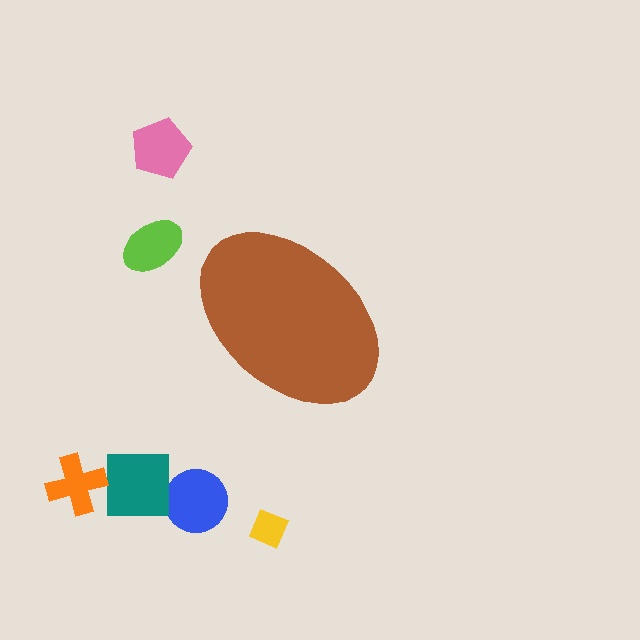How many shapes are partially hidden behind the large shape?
0 shapes are partially hidden.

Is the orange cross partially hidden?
No, the orange cross is fully visible.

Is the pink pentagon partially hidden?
No, the pink pentagon is fully visible.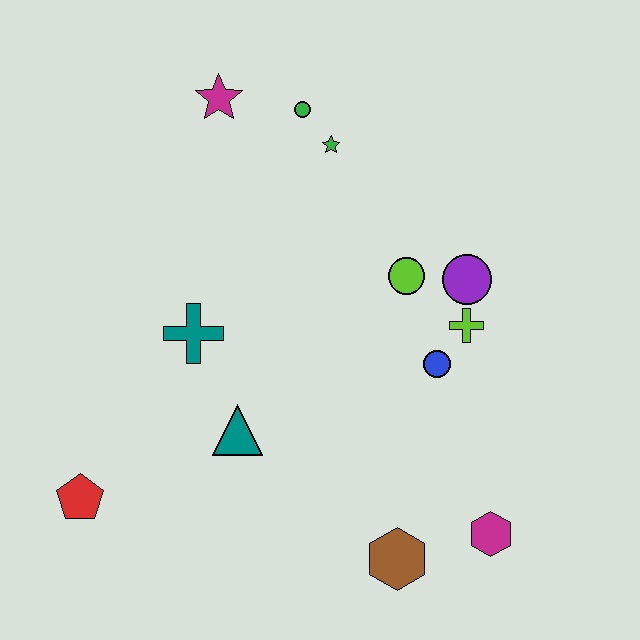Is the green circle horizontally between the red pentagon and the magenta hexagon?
Yes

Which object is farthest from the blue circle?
The red pentagon is farthest from the blue circle.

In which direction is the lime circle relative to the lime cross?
The lime circle is to the left of the lime cross.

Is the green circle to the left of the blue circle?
Yes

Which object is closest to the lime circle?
The purple circle is closest to the lime circle.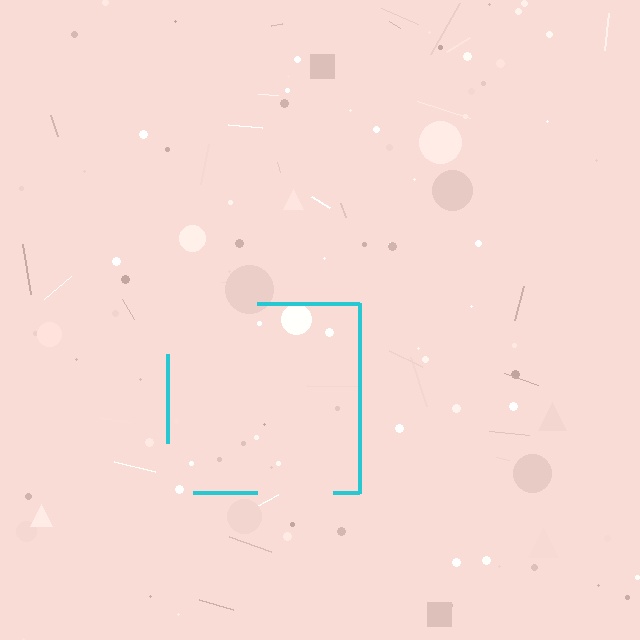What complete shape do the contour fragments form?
The contour fragments form a square.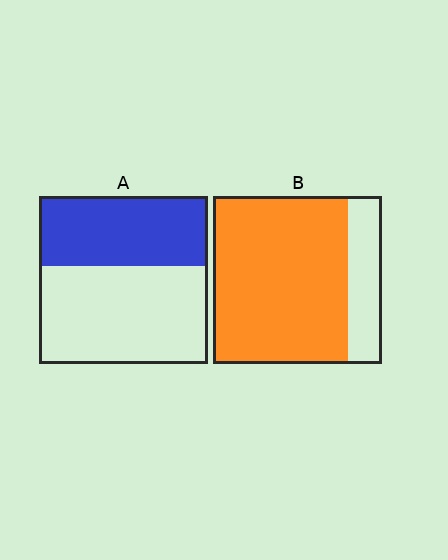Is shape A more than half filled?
No.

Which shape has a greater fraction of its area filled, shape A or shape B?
Shape B.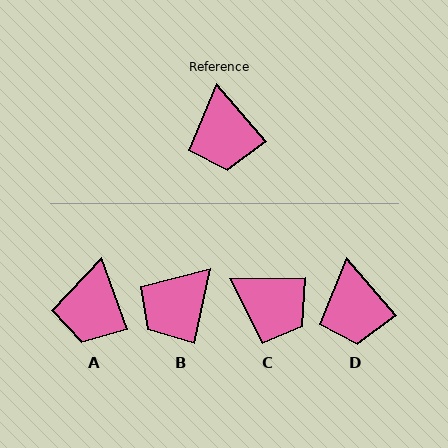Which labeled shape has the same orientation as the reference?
D.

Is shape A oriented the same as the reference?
No, it is off by about 21 degrees.